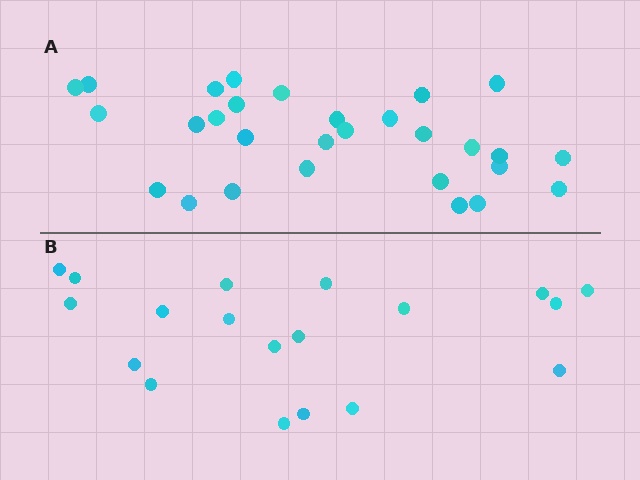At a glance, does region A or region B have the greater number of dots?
Region A (the top region) has more dots.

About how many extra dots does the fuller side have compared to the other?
Region A has roughly 10 or so more dots than region B.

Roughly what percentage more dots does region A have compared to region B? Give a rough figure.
About 55% more.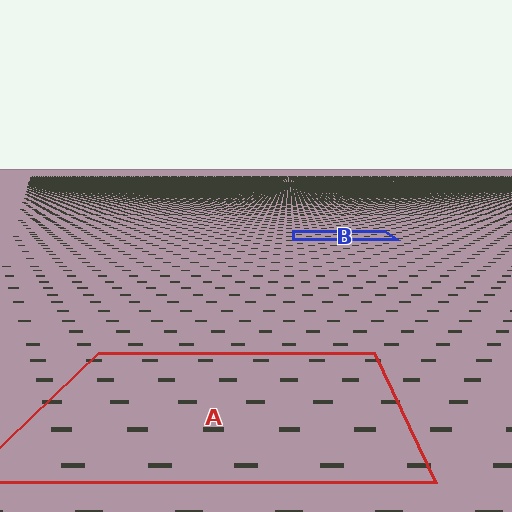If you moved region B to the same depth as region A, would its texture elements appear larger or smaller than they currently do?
They would appear larger. At a closer depth, the same texture elements are projected at a bigger on-screen size.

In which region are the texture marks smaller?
The texture marks are smaller in region B, because it is farther away.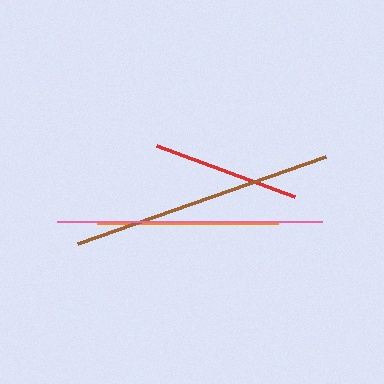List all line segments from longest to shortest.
From longest to shortest: pink, brown, orange, red.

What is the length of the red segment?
The red segment is approximately 147 pixels long.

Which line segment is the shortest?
The red line is the shortest at approximately 147 pixels.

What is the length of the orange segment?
The orange segment is approximately 181 pixels long.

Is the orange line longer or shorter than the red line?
The orange line is longer than the red line.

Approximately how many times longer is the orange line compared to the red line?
The orange line is approximately 1.2 times the length of the red line.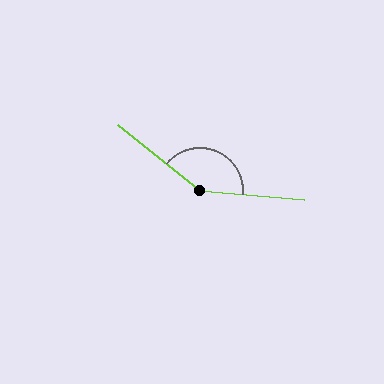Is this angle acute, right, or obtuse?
It is obtuse.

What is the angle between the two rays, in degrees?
Approximately 146 degrees.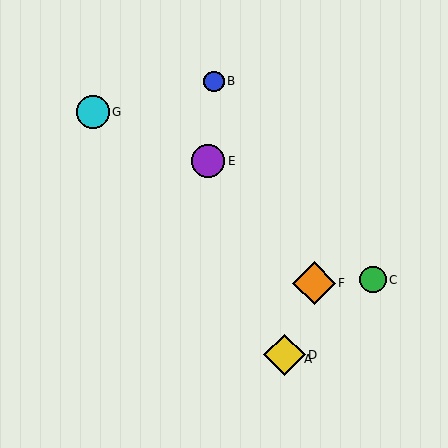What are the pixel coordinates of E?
Object E is at (208, 161).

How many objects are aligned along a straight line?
3 objects (A, D, E) are aligned along a straight line.